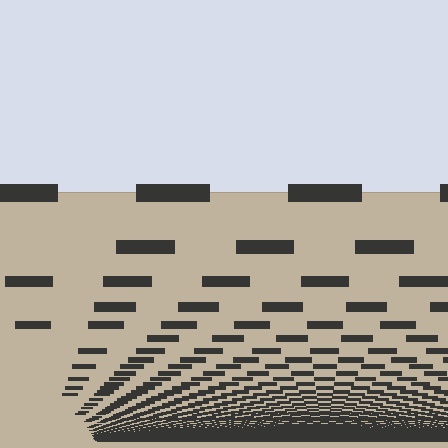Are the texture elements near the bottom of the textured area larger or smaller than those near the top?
Smaller. The gradient is inverted — elements near the bottom are smaller and denser.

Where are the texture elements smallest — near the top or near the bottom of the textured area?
Near the bottom.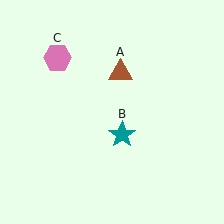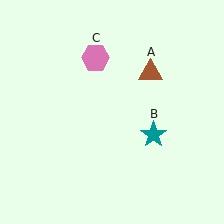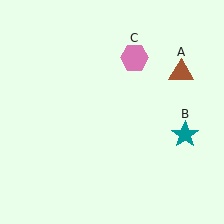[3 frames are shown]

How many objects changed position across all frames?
3 objects changed position: brown triangle (object A), teal star (object B), pink hexagon (object C).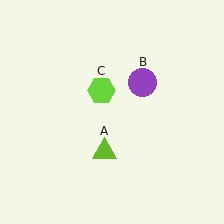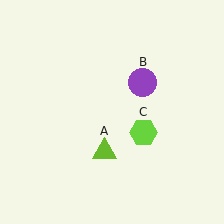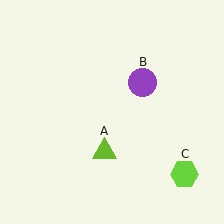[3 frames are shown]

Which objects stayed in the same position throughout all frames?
Lime triangle (object A) and purple circle (object B) remained stationary.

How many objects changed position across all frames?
1 object changed position: lime hexagon (object C).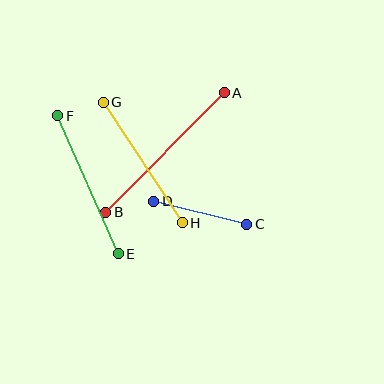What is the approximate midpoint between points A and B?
The midpoint is at approximately (165, 152) pixels.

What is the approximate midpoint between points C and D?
The midpoint is at approximately (200, 213) pixels.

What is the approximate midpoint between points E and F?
The midpoint is at approximately (88, 185) pixels.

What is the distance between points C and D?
The distance is approximately 96 pixels.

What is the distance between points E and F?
The distance is approximately 151 pixels.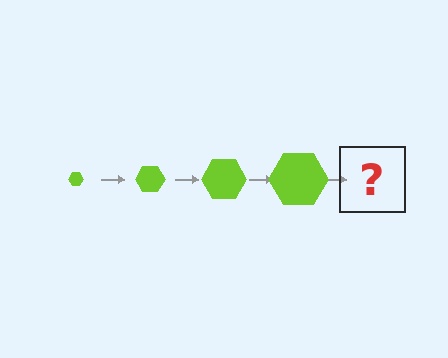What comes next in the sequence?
The next element should be a lime hexagon, larger than the previous one.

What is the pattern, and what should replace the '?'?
The pattern is that the hexagon gets progressively larger each step. The '?' should be a lime hexagon, larger than the previous one.